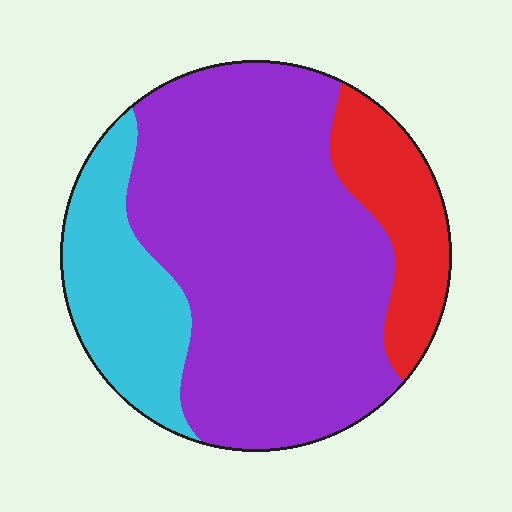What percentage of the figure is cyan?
Cyan covers 20% of the figure.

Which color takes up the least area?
Red, at roughly 15%.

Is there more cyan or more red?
Cyan.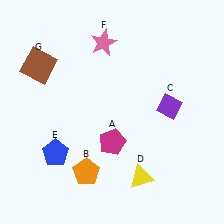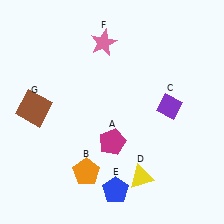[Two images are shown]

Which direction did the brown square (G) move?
The brown square (G) moved down.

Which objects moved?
The objects that moved are: the blue pentagon (E), the brown square (G).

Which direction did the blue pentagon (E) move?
The blue pentagon (E) moved right.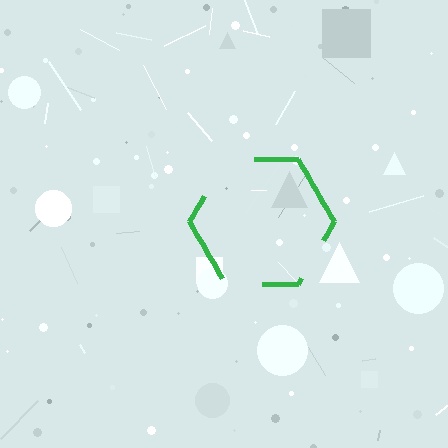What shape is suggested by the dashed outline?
The dashed outline suggests a hexagon.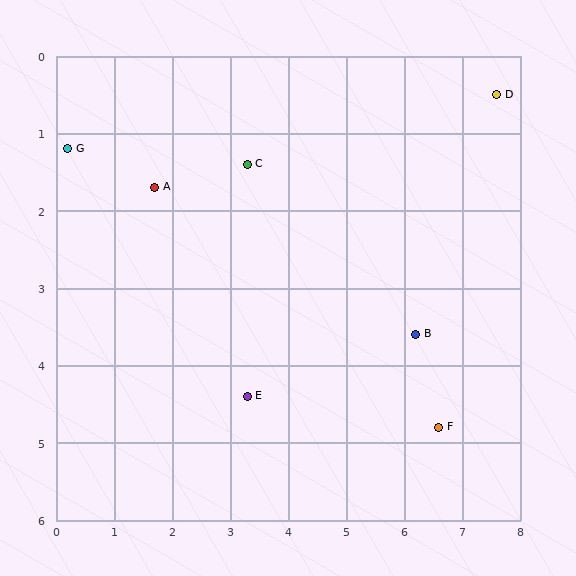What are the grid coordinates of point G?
Point G is at approximately (0.2, 1.2).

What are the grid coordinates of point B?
Point B is at approximately (6.2, 3.6).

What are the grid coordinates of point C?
Point C is at approximately (3.3, 1.4).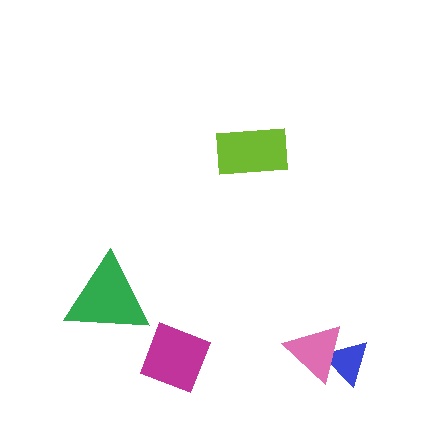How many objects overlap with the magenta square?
0 objects overlap with the magenta square.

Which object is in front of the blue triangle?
The pink triangle is in front of the blue triangle.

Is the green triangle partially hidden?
No, no other shape covers it.